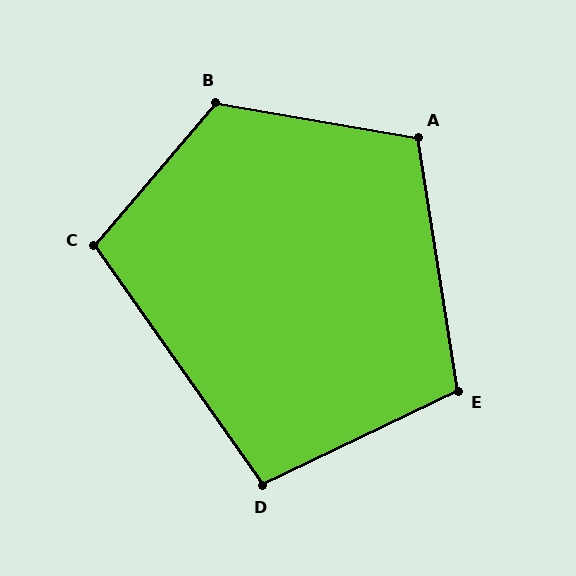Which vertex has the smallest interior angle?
D, at approximately 99 degrees.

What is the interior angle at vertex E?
Approximately 107 degrees (obtuse).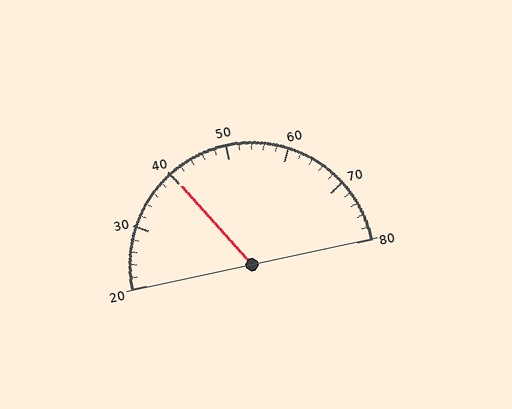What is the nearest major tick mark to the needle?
The nearest major tick mark is 40.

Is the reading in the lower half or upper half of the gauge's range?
The reading is in the lower half of the range (20 to 80).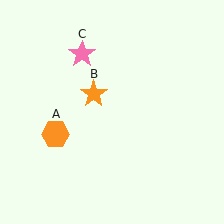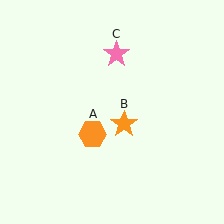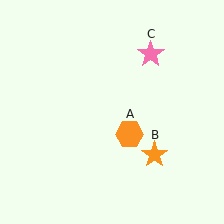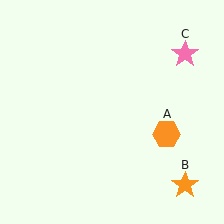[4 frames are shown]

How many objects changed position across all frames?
3 objects changed position: orange hexagon (object A), orange star (object B), pink star (object C).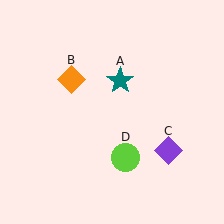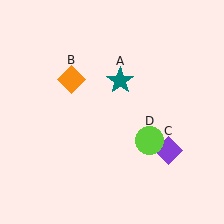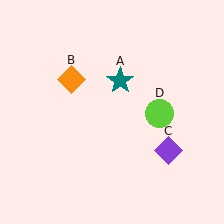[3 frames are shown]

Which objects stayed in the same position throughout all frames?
Teal star (object A) and orange diamond (object B) and purple diamond (object C) remained stationary.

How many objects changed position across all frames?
1 object changed position: lime circle (object D).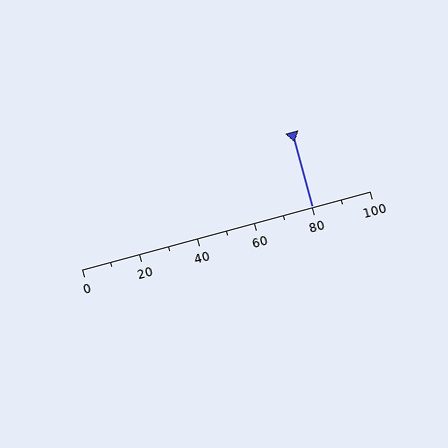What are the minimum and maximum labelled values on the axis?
The axis runs from 0 to 100.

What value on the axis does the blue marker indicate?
The marker indicates approximately 80.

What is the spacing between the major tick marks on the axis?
The major ticks are spaced 20 apart.